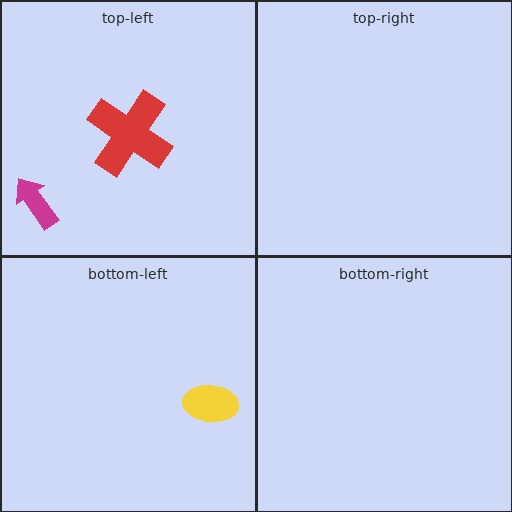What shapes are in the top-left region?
The red cross, the magenta arrow.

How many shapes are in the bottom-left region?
1.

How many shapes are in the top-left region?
2.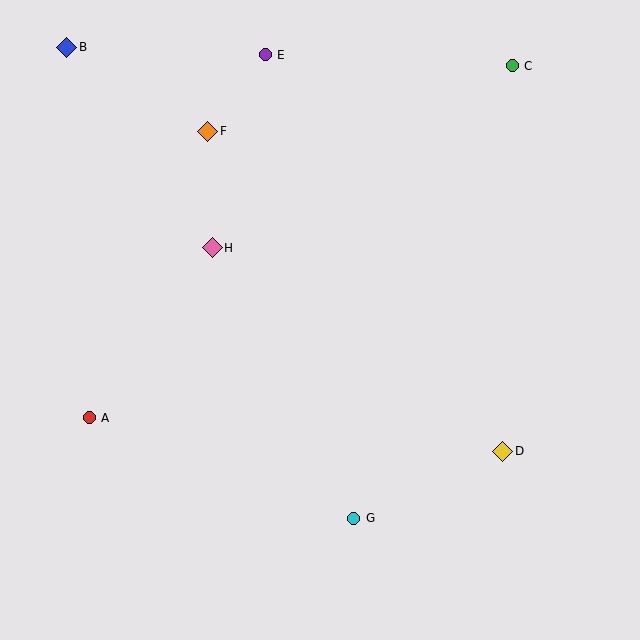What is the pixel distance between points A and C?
The distance between A and C is 550 pixels.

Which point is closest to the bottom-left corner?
Point A is closest to the bottom-left corner.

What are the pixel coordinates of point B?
Point B is at (67, 47).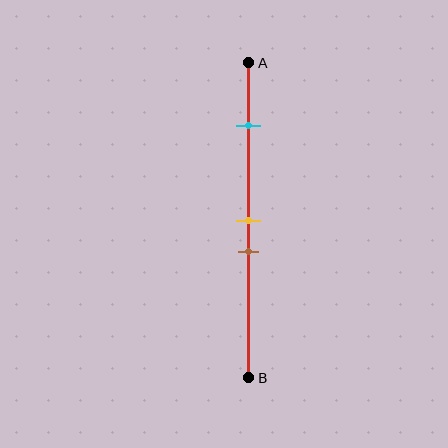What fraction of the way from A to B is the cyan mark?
The cyan mark is approximately 20% (0.2) of the way from A to B.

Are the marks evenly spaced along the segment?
No, the marks are not evenly spaced.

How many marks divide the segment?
There are 3 marks dividing the segment.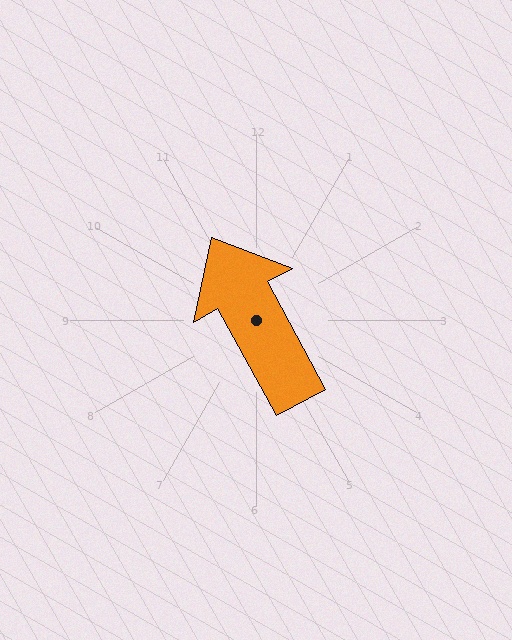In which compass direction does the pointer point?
Northwest.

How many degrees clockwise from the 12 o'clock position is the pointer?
Approximately 331 degrees.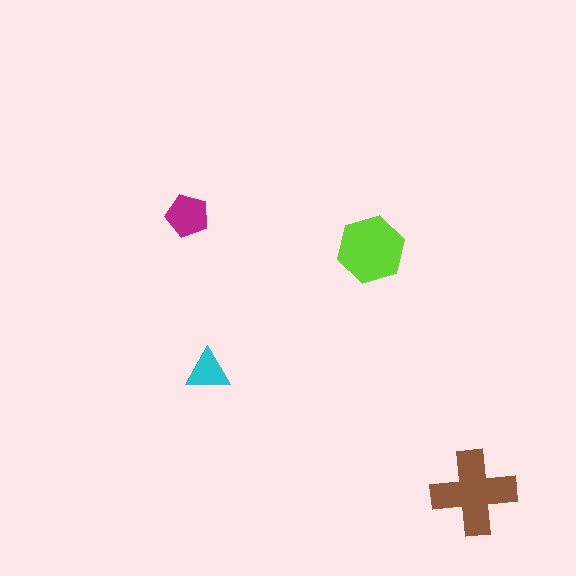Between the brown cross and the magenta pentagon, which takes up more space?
The brown cross.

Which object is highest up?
The magenta pentagon is topmost.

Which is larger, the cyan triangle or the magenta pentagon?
The magenta pentagon.